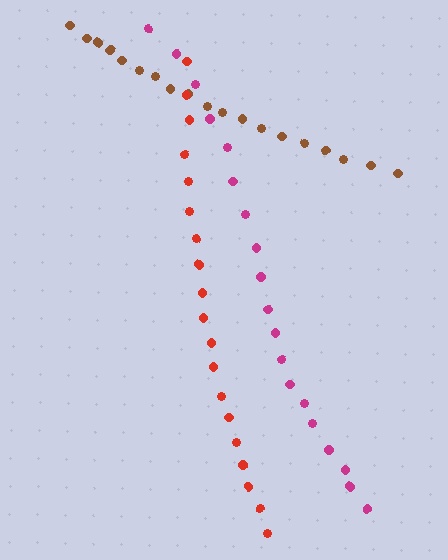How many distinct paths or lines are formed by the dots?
There are 3 distinct paths.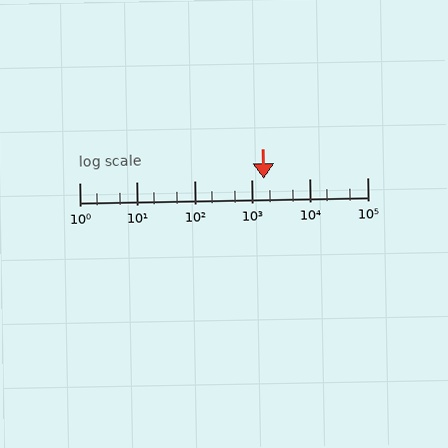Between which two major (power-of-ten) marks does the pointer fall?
The pointer is between 1000 and 10000.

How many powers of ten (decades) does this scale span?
The scale spans 5 decades, from 1 to 100000.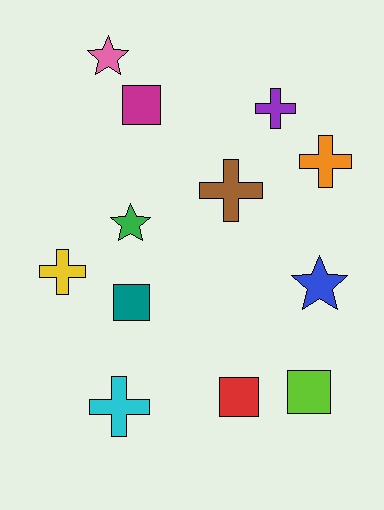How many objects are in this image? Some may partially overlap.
There are 12 objects.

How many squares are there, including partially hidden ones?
There are 4 squares.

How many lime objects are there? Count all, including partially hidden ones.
There is 1 lime object.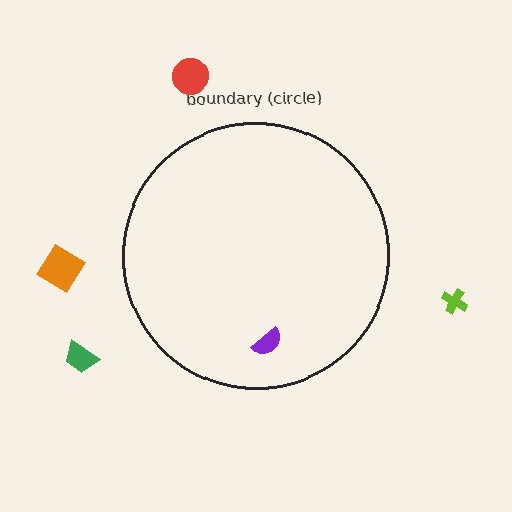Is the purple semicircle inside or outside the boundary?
Inside.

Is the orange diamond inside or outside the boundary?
Outside.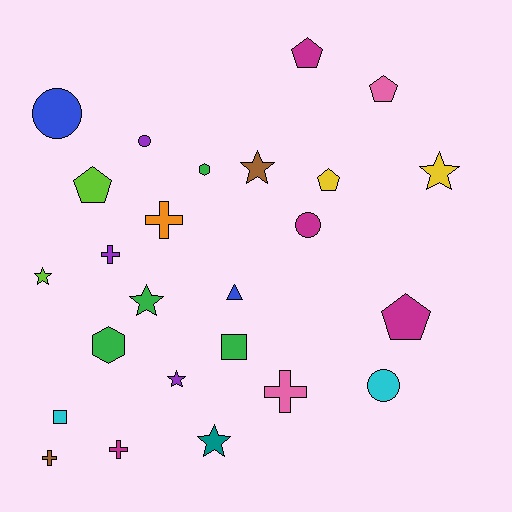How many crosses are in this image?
There are 5 crosses.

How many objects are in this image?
There are 25 objects.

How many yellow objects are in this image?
There are 2 yellow objects.